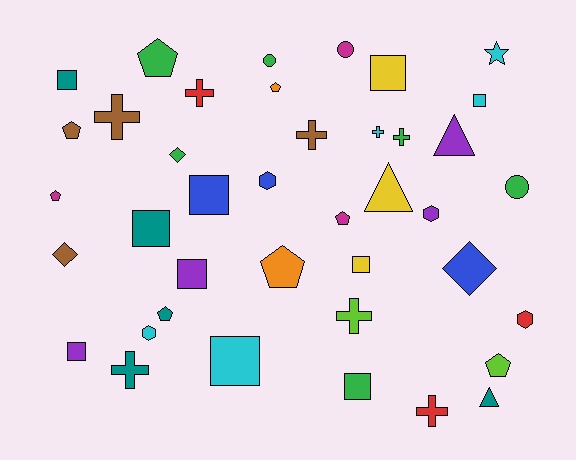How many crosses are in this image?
There are 8 crosses.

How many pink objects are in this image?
There are no pink objects.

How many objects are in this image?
There are 40 objects.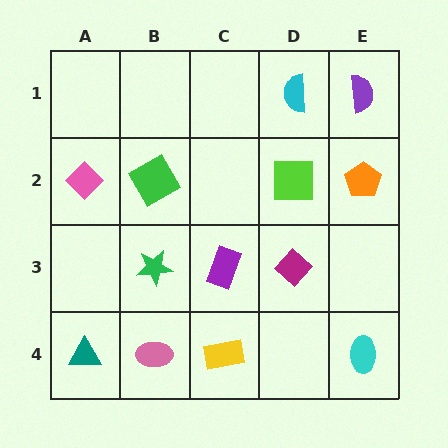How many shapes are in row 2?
4 shapes.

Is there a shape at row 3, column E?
No, that cell is empty.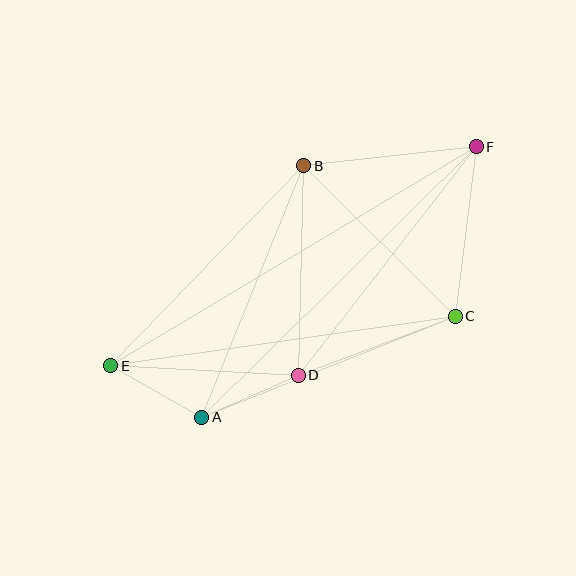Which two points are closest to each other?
Points A and E are closest to each other.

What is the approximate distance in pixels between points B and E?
The distance between B and E is approximately 278 pixels.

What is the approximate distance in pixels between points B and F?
The distance between B and F is approximately 173 pixels.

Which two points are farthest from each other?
Points E and F are farthest from each other.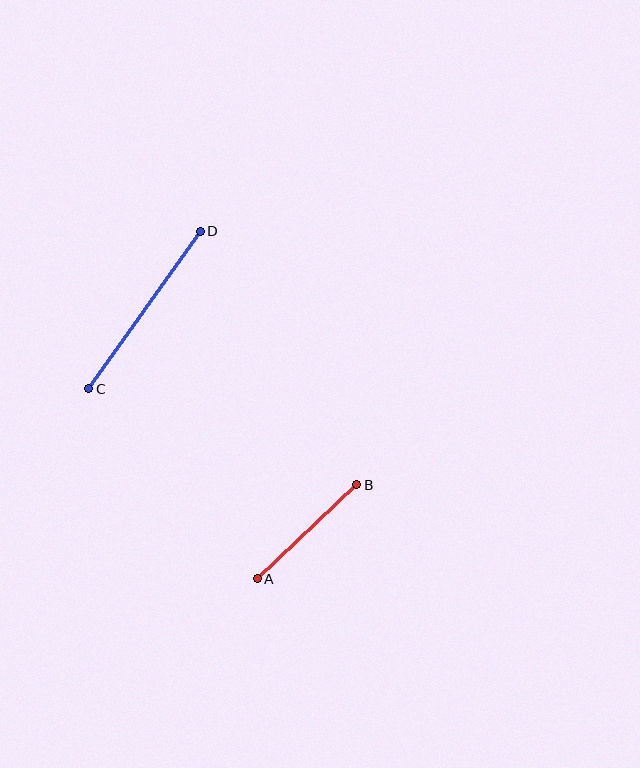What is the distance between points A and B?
The distance is approximately 137 pixels.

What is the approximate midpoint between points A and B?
The midpoint is at approximately (307, 532) pixels.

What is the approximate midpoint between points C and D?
The midpoint is at approximately (144, 310) pixels.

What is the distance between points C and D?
The distance is approximately 193 pixels.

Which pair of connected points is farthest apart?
Points C and D are farthest apart.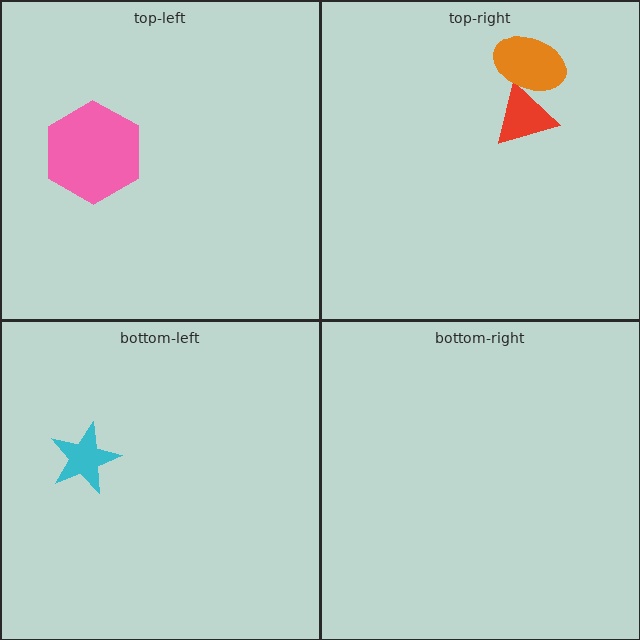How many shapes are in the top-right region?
2.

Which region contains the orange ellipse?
The top-right region.